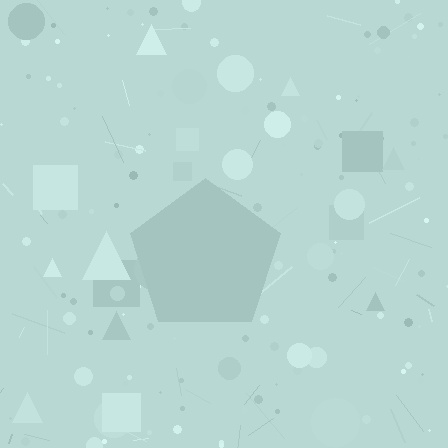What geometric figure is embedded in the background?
A pentagon is embedded in the background.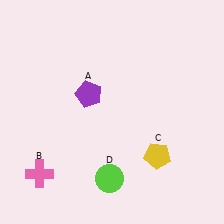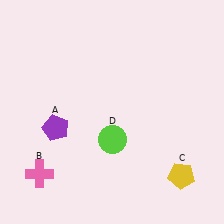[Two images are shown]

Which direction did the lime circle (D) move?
The lime circle (D) moved up.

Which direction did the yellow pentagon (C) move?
The yellow pentagon (C) moved right.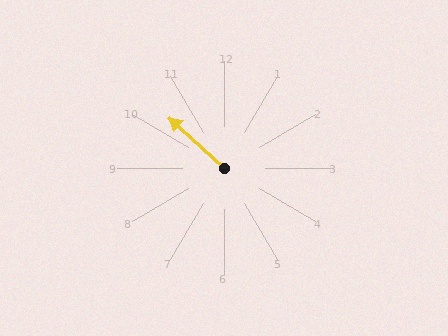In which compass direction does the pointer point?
Northwest.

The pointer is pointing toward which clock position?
Roughly 10 o'clock.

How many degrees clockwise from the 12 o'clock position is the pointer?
Approximately 312 degrees.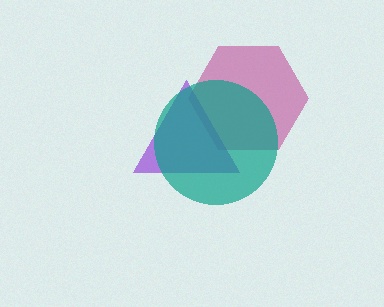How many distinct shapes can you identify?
There are 3 distinct shapes: a magenta hexagon, a purple triangle, a teal circle.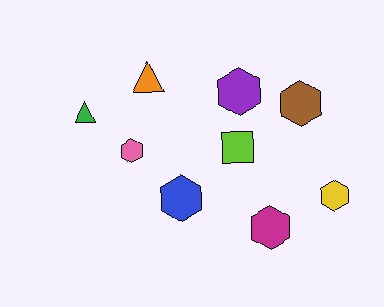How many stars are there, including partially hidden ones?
There are no stars.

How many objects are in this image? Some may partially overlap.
There are 9 objects.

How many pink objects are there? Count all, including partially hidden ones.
There is 1 pink object.